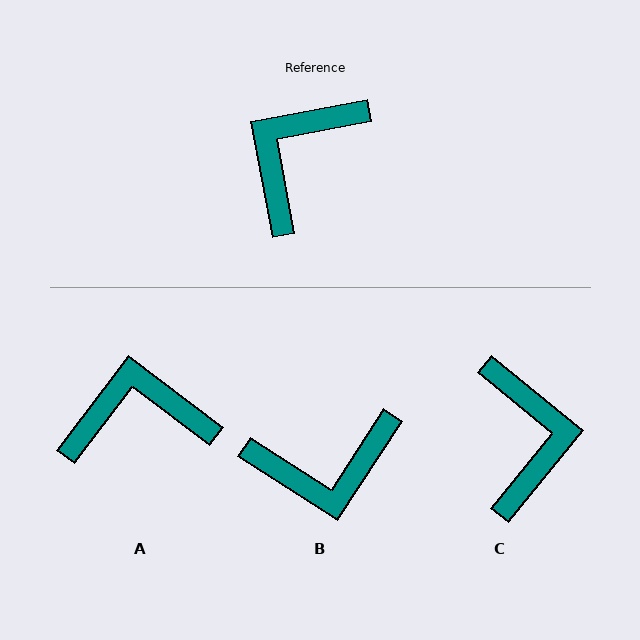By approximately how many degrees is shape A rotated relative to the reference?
Approximately 48 degrees clockwise.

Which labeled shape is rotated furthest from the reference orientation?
C, about 140 degrees away.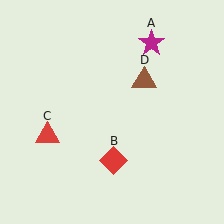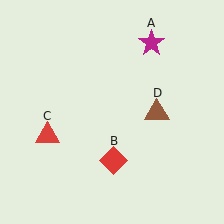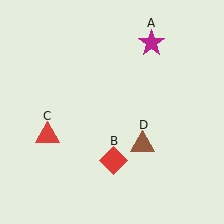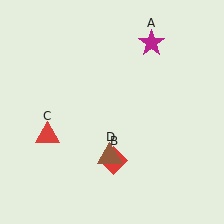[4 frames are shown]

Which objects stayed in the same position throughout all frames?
Magenta star (object A) and red diamond (object B) and red triangle (object C) remained stationary.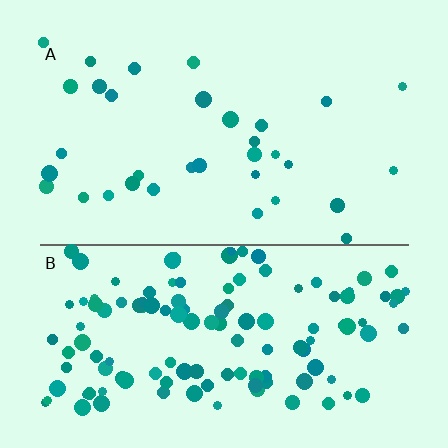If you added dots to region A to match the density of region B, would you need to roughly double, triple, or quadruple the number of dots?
Approximately quadruple.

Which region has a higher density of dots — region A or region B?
B (the bottom).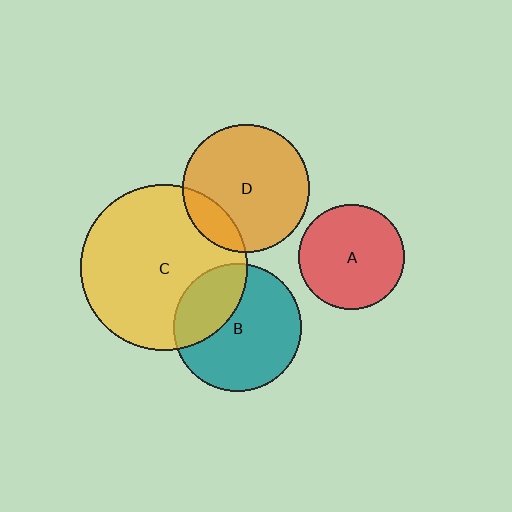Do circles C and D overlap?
Yes.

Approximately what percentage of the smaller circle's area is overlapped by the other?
Approximately 15%.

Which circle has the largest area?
Circle C (yellow).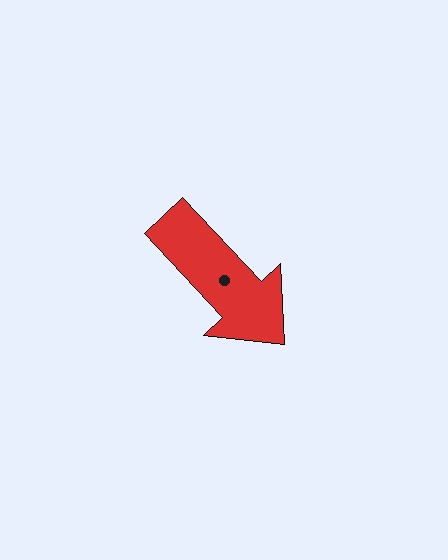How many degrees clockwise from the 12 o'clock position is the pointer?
Approximately 137 degrees.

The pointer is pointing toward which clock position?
Roughly 5 o'clock.